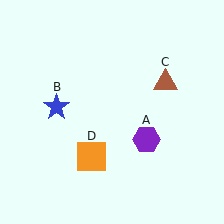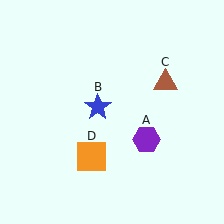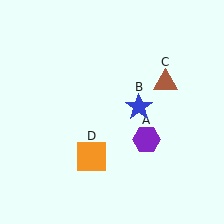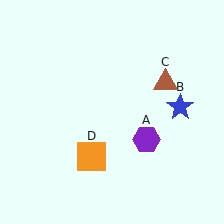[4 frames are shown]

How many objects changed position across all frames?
1 object changed position: blue star (object B).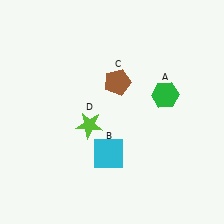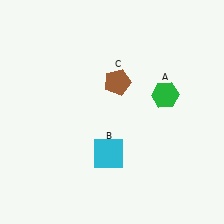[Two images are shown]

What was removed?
The lime star (D) was removed in Image 2.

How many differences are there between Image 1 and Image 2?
There is 1 difference between the two images.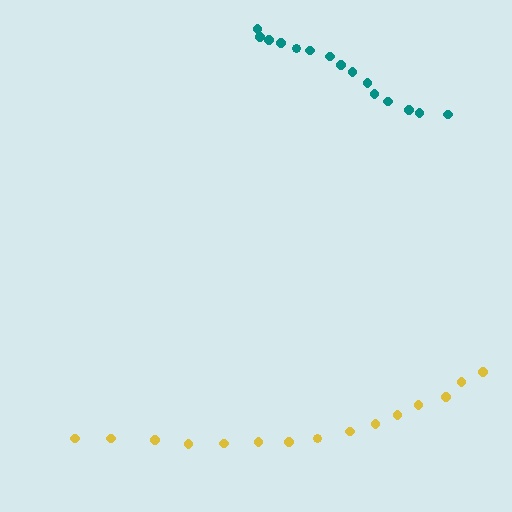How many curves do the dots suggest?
There are 2 distinct paths.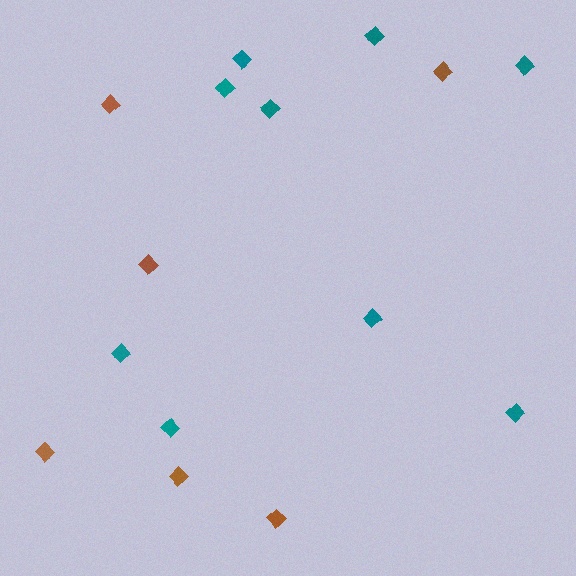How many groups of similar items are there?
There are 2 groups: one group of brown diamonds (6) and one group of teal diamonds (9).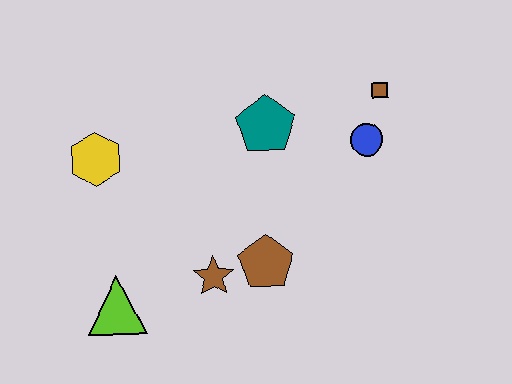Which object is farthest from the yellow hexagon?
The brown square is farthest from the yellow hexagon.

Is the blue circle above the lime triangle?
Yes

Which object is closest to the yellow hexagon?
The lime triangle is closest to the yellow hexagon.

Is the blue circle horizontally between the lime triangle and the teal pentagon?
No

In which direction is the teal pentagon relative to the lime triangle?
The teal pentagon is above the lime triangle.